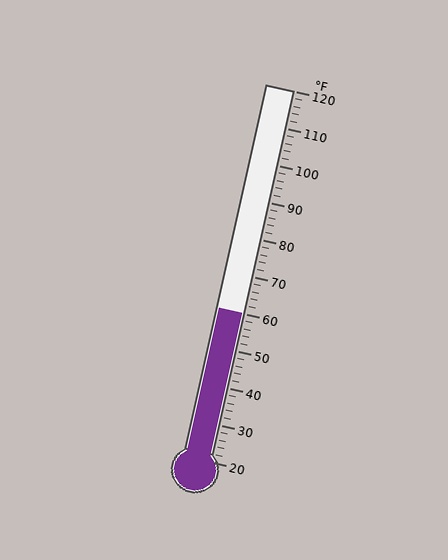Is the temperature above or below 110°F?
The temperature is below 110°F.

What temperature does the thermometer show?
The thermometer shows approximately 60°F.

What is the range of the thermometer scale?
The thermometer scale ranges from 20°F to 120°F.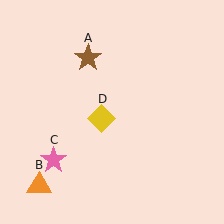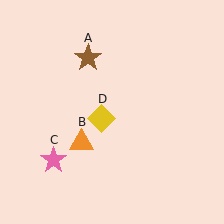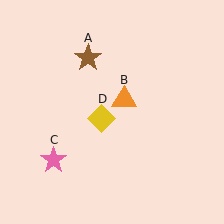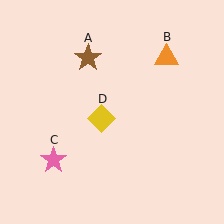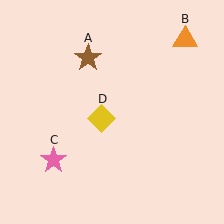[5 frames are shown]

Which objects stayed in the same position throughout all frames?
Brown star (object A) and pink star (object C) and yellow diamond (object D) remained stationary.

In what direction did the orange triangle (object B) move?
The orange triangle (object B) moved up and to the right.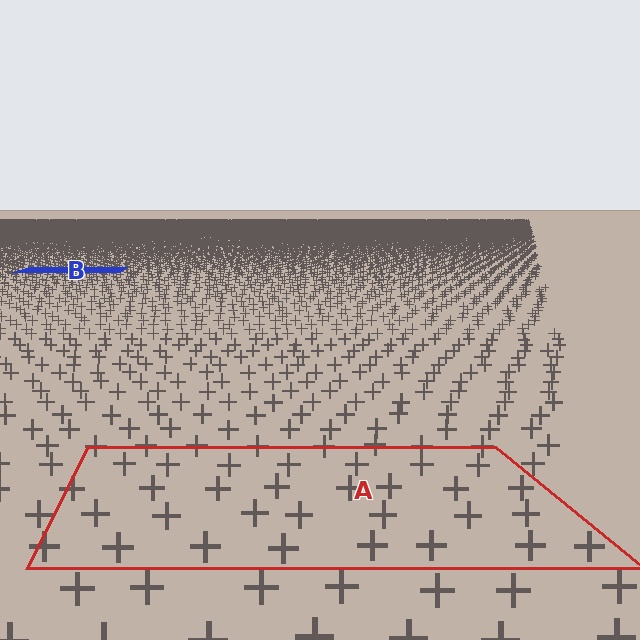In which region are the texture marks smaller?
The texture marks are smaller in region B, because it is farther away.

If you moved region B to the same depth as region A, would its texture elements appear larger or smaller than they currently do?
They would appear larger. At a closer depth, the same texture elements are projected at a bigger on-screen size.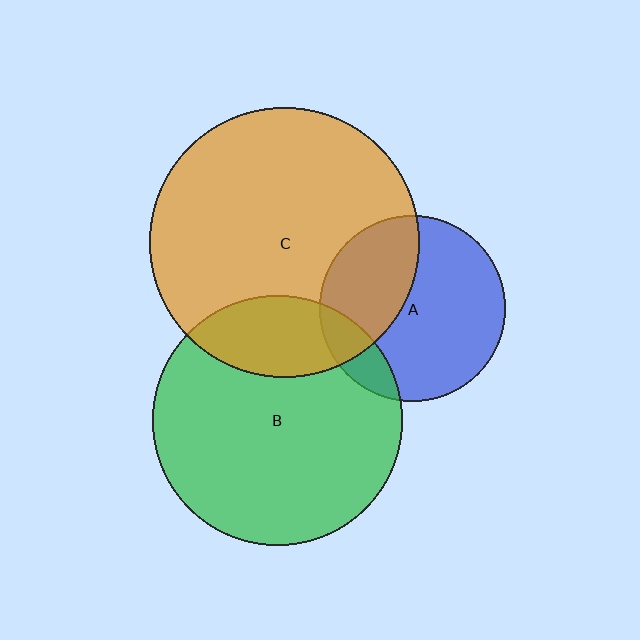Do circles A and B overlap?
Yes.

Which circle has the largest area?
Circle C (orange).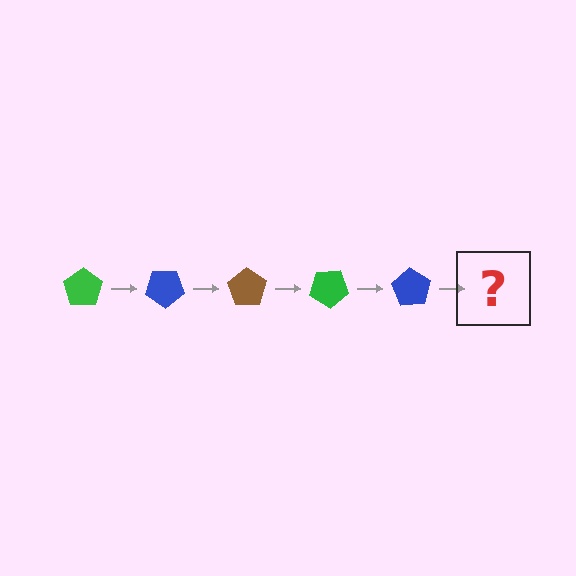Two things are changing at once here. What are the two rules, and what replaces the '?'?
The two rules are that it rotates 35 degrees each step and the color cycles through green, blue, and brown. The '?' should be a brown pentagon, rotated 175 degrees from the start.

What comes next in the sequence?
The next element should be a brown pentagon, rotated 175 degrees from the start.